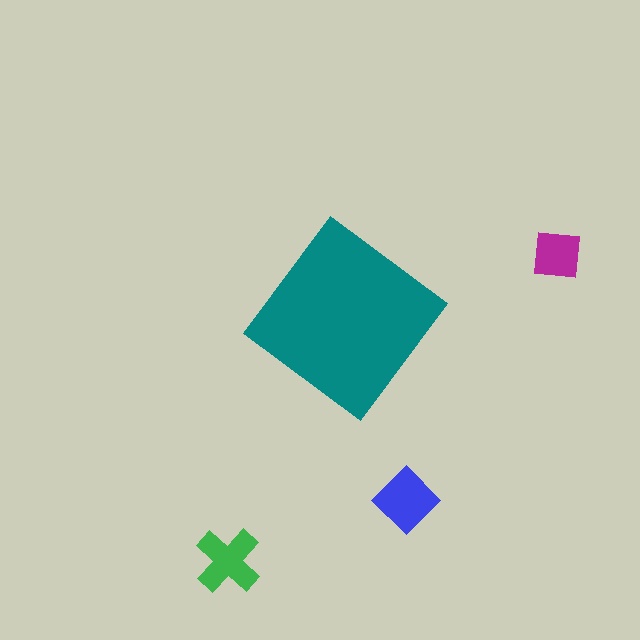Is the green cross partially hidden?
No, the green cross is fully visible.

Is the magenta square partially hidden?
No, the magenta square is fully visible.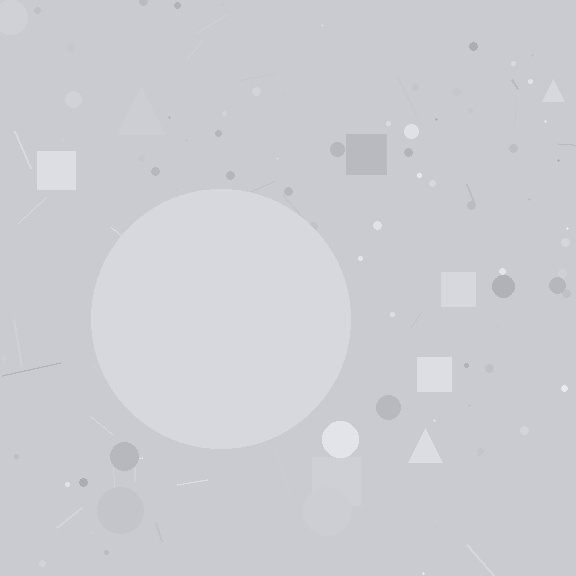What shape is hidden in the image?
A circle is hidden in the image.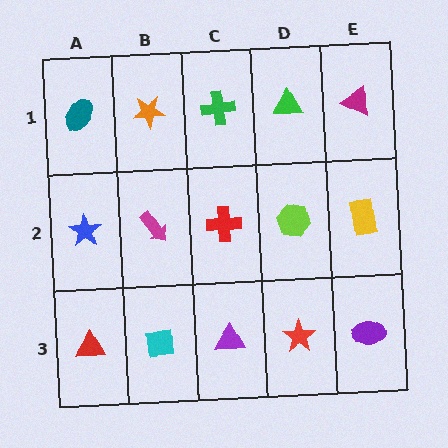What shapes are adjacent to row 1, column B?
A magenta arrow (row 2, column B), a teal ellipse (row 1, column A), a green cross (row 1, column C).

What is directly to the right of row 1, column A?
An orange star.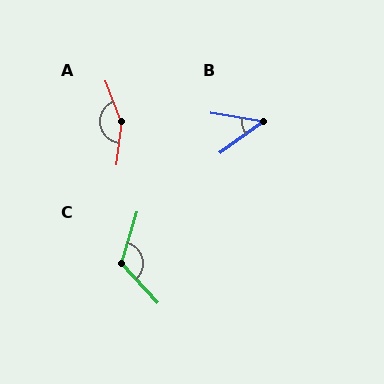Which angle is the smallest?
B, at approximately 45 degrees.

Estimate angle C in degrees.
Approximately 120 degrees.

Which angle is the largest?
A, at approximately 152 degrees.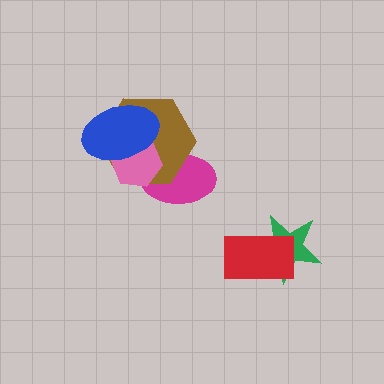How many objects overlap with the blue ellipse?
2 objects overlap with the blue ellipse.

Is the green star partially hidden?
Yes, it is partially covered by another shape.